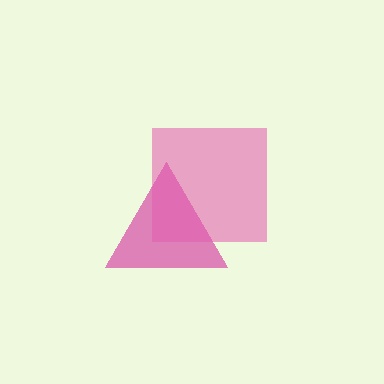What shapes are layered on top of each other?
The layered shapes are: a magenta triangle, a pink square.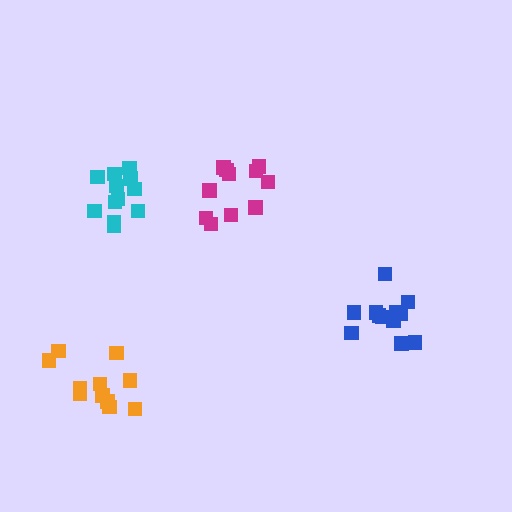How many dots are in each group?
Group 1: 11 dots, Group 2: 13 dots, Group 3: 11 dots, Group 4: 12 dots (47 total).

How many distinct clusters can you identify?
There are 4 distinct clusters.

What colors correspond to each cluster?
The clusters are colored: orange, blue, magenta, cyan.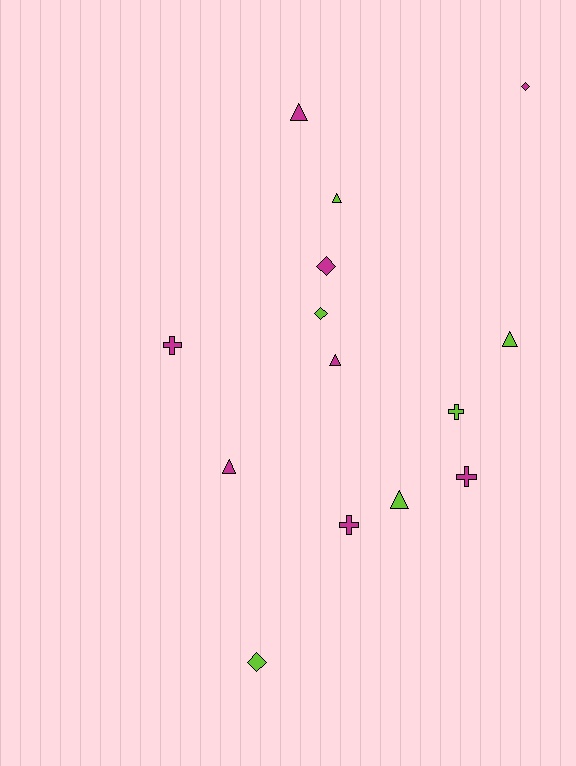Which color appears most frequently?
Magenta, with 8 objects.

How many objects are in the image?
There are 14 objects.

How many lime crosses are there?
There is 1 lime cross.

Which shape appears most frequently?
Triangle, with 6 objects.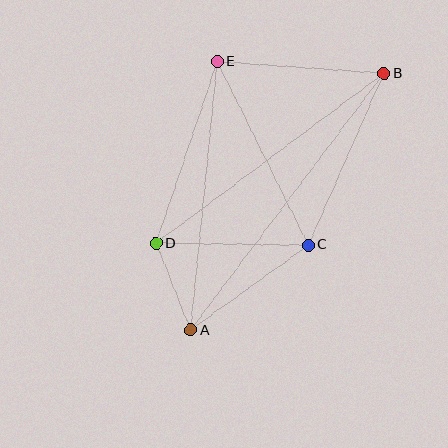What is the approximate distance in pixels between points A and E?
The distance between A and E is approximately 270 pixels.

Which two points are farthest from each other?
Points A and B are farthest from each other.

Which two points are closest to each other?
Points A and D are closest to each other.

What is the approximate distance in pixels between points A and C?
The distance between A and C is approximately 145 pixels.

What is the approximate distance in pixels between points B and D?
The distance between B and D is approximately 284 pixels.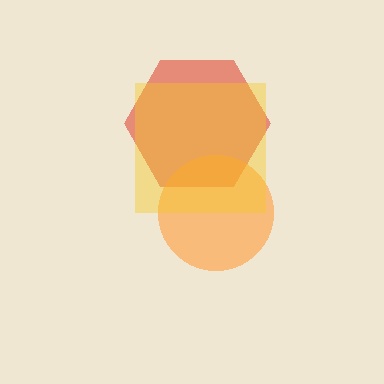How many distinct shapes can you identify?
There are 3 distinct shapes: a red hexagon, an orange circle, a yellow square.